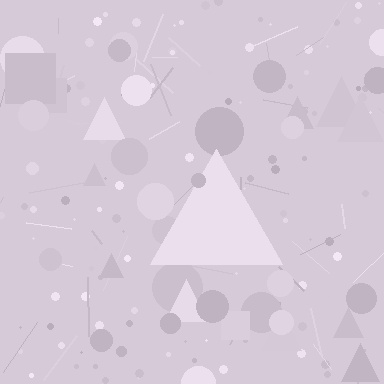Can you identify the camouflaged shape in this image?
The camouflaged shape is a triangle.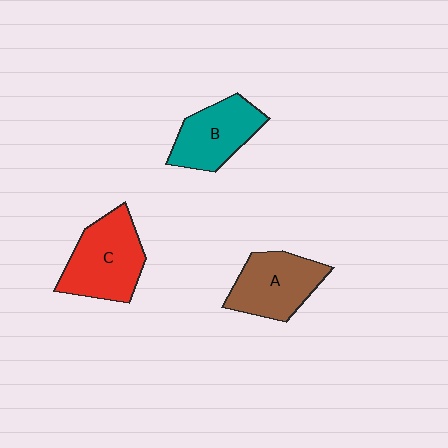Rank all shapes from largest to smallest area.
From largest to smallest: C (red), A (brown), B (teal).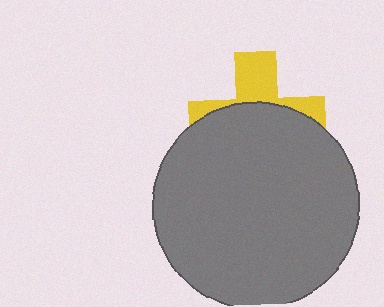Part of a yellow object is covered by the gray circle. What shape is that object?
It is a cross.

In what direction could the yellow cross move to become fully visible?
The yellow cross could move up. That would shift it out from behind the gray circle entirely.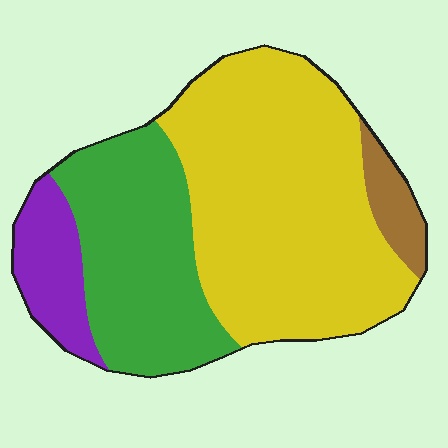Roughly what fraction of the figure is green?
Green covers 30% of the figure.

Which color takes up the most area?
Yellow, at roughly 55%.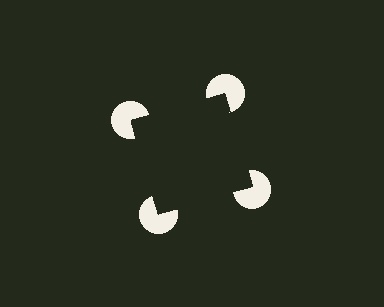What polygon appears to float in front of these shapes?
An illusory square — its edges are inferred from the aligned wedge cuts in the pac-man discs, not physically drawn.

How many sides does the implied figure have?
4 sides.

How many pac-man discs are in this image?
There are 4 — one at each vertex of the illusory square.